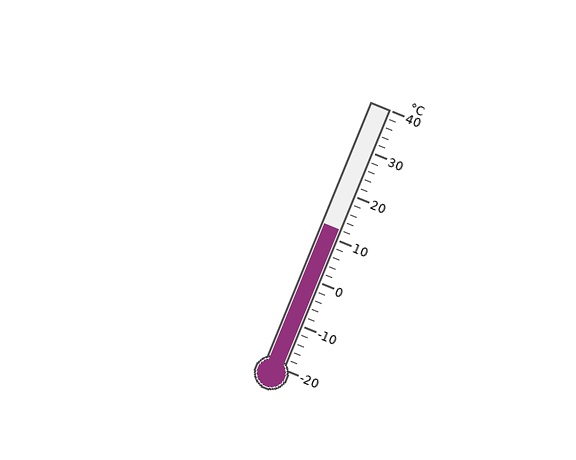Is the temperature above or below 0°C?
The temperature is above 0°C.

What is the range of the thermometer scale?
The thermometer scale ranges from -20°C to 40°C.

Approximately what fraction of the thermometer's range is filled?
The thermometer is filled to approximately 55% of its range.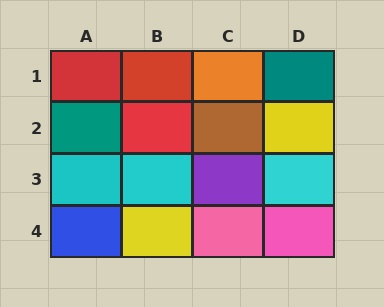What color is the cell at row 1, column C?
Orange.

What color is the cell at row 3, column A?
Cyan.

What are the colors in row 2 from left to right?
Teal, red, brown, yellow.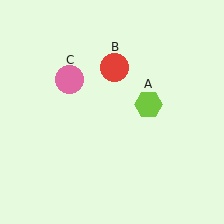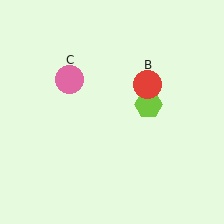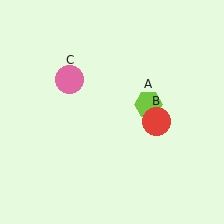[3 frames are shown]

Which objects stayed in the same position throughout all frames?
Lime hexagon (object A) and pink circle (object C) remained stationary.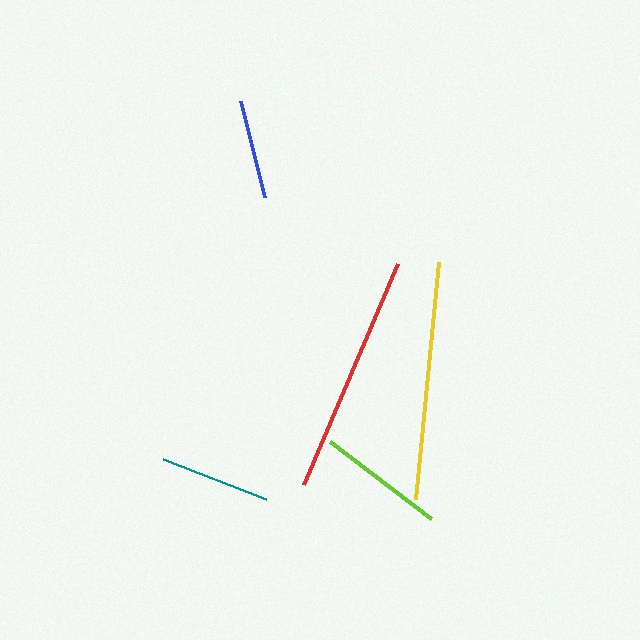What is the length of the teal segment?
The teal segment is approximately 111 pixels long.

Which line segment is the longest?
The red line is the longest at approximately 240 pixels.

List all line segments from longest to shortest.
From longest to shortest: red, yellow, lime, teal, blue.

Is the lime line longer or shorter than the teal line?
The lime line is longer than the teal line.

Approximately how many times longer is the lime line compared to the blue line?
The lime line is approximately 1.3 times the length of the blue line.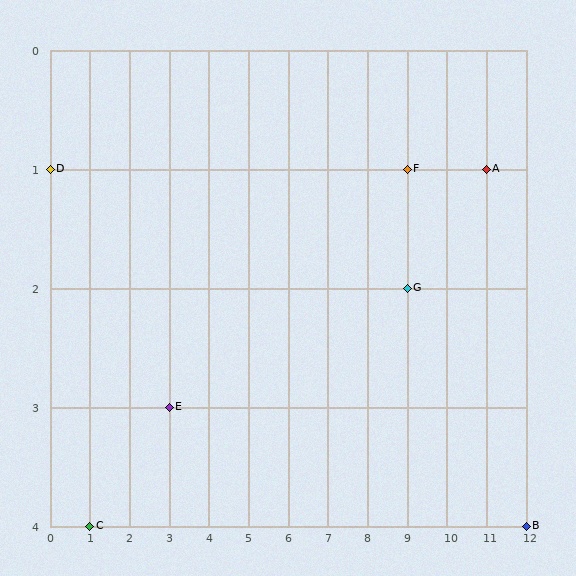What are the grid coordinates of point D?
Point D is at grid coordinates (0, 1).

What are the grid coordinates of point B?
Point B is at grid coordinates (12, 4).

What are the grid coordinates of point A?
Point A is at grid coordinates (11, 1).